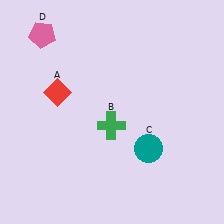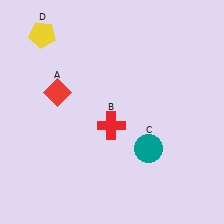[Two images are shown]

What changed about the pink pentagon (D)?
In Image 1, D is pink. In Image 2, it changed to yellow.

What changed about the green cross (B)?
In Image 1, B is green. In Image 2, it changed to red.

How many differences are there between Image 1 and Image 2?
There are 2 differences between the two images.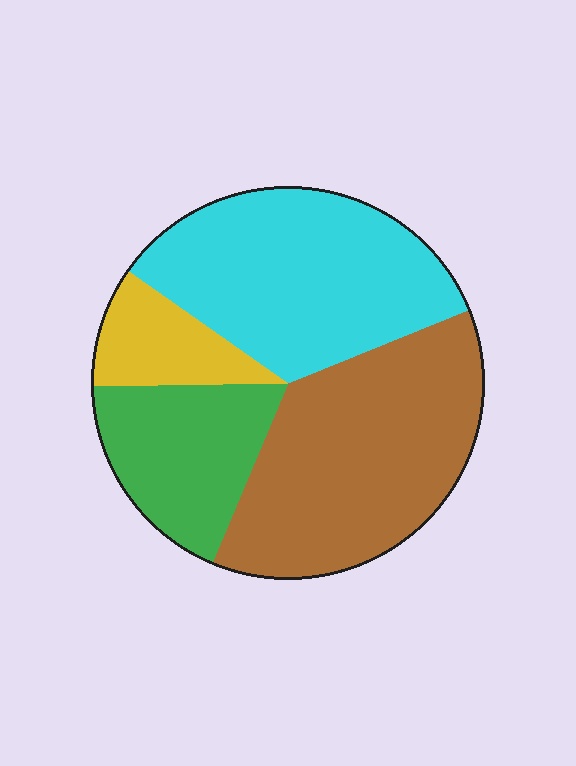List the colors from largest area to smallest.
From largest to smallest: brown, cyan, green, yellow.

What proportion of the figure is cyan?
Cyan takes up about one third (1/3) of the figure.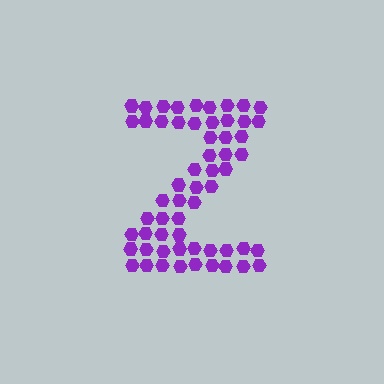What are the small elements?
The small elements are hexagons.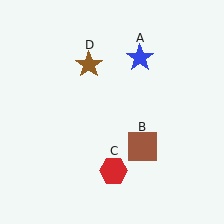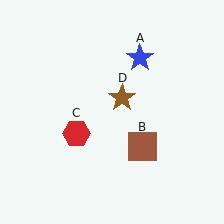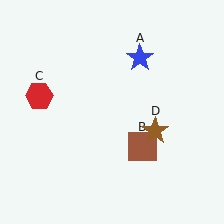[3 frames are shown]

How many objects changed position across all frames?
2 objects changed position: red hexagon (object C), brown star (object D).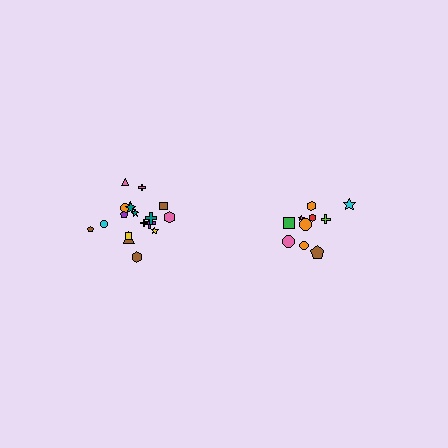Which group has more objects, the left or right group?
The left group.